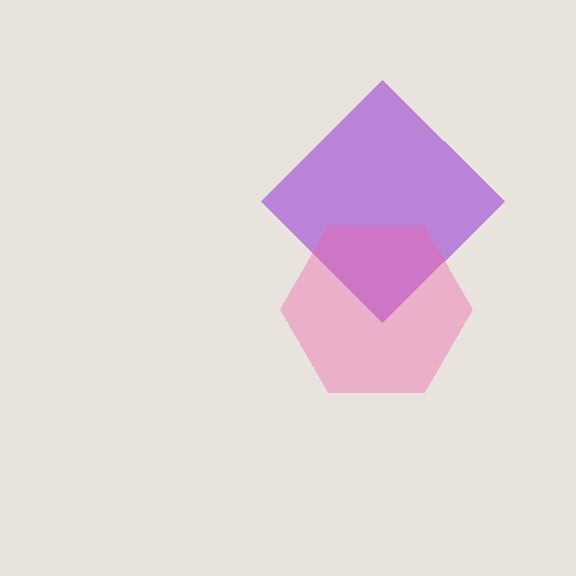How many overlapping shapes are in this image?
There are 2 overlapping shapes in the image.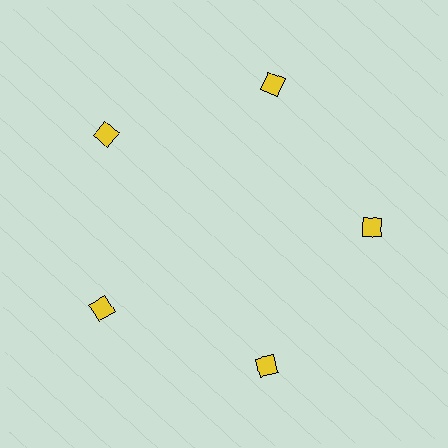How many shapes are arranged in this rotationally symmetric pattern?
There are 5 shapes, arranged in 5 groups of 1.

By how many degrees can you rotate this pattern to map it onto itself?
The pattern maps onto itself every 72 degrees of rotation.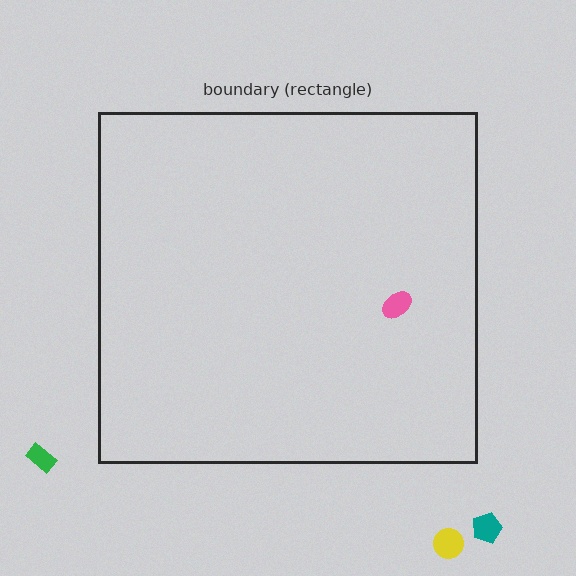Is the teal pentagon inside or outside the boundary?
Outside.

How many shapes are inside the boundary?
1 inside, 3 outside.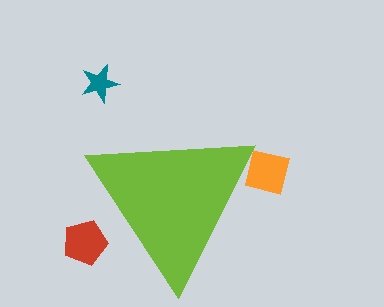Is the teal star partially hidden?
No, the teal star is fully visible.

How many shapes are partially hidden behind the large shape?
2 shapes are partially hidden.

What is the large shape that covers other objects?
A lime triangle.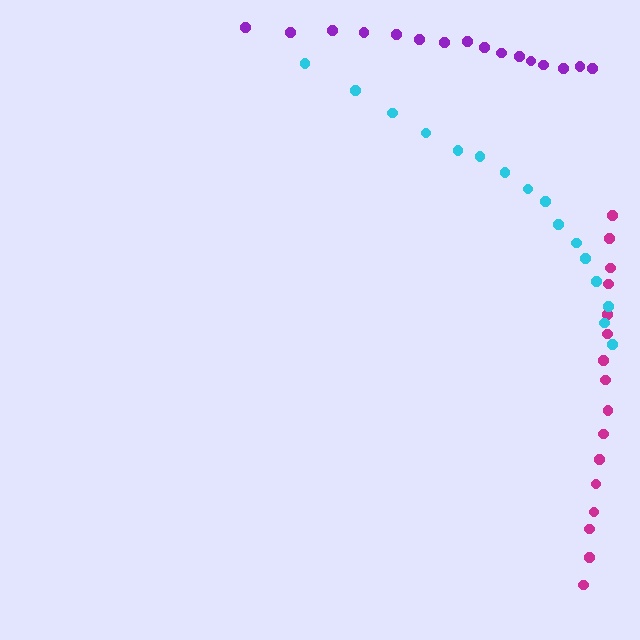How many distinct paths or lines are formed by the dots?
There are 3 distinct paths.